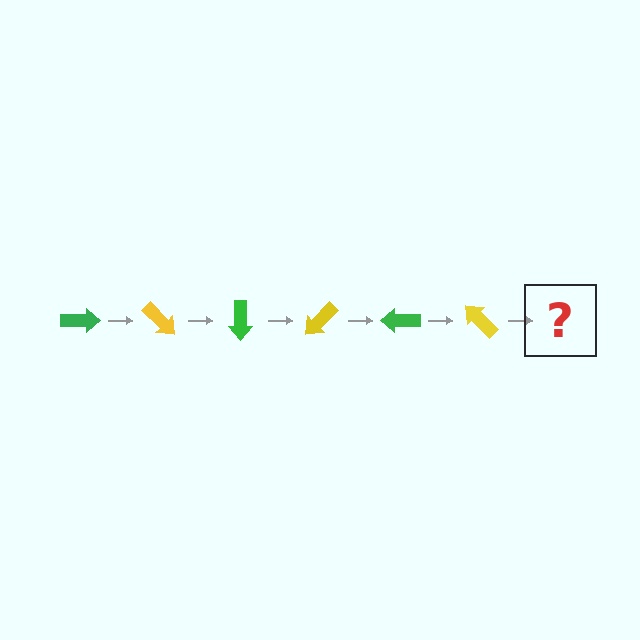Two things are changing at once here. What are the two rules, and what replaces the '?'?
The two rules are that it rotates 45 degrees each step and the color cycles through green and yellow. The '?' should be a green arrow, rotated 270 degrees from the start.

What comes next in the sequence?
The next element should be a green arrow, rotated 270 degrees from the start.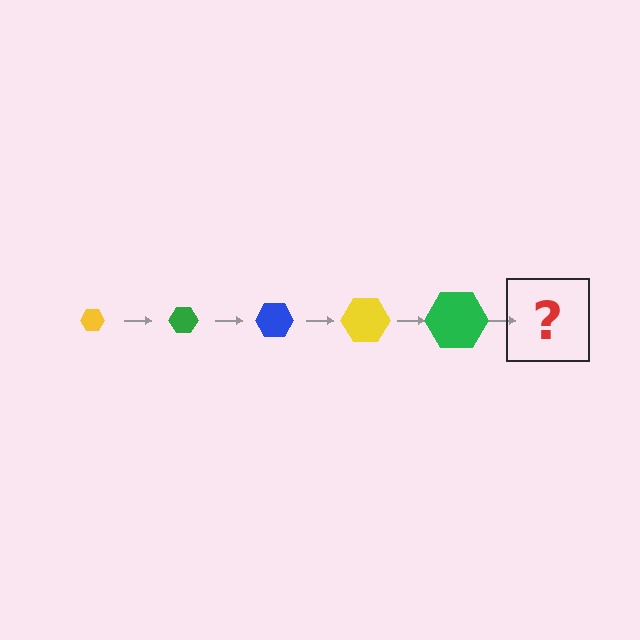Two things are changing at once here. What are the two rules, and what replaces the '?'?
The two rules are that the hexagon grows larger each step and the color cycles through yellow, green, and blue. The '?' should be a blue hexagon, larger than the previous one.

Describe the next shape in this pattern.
It should be a blue hexagon, larger than the previous one.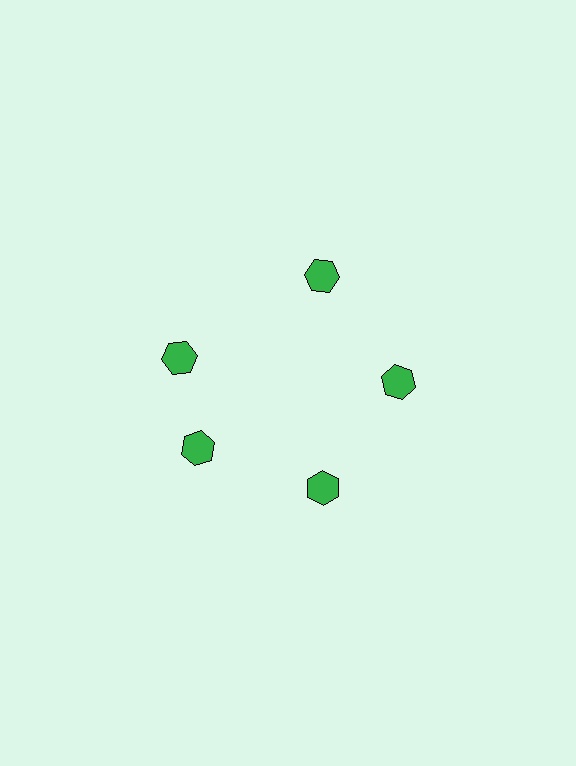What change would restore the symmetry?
The symmetry would be restored by rotating it back into even spacing with its neighbors so that all 5 hexagons sit at equal angles and equal distance from the center.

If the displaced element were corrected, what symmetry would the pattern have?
It would have 5-fold rotational symmetry — the pattern would map onto itself every 72 degrees.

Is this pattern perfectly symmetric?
No. The 5 green hexagons are arranged in a ring, but one element near the 10 o'clock position is rotated out of alignment along the ring, breaking the 5-fold rotational symmetry.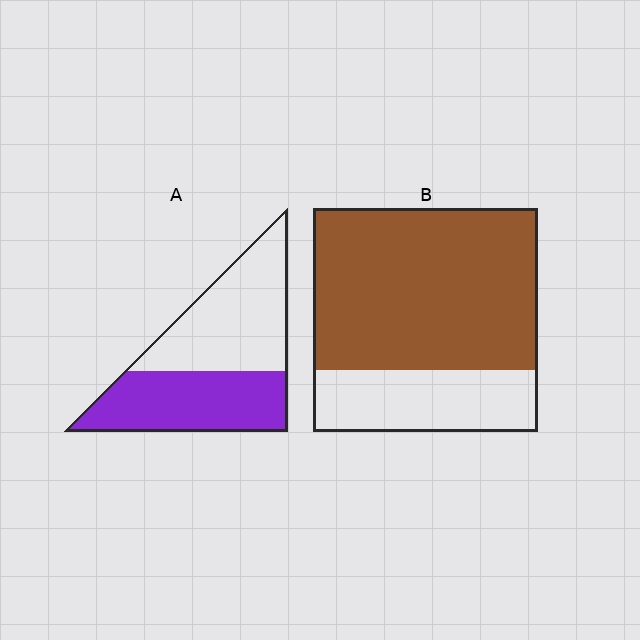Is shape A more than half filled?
Roughly half.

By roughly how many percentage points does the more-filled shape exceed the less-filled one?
By roughly 25 percentage points (B over A).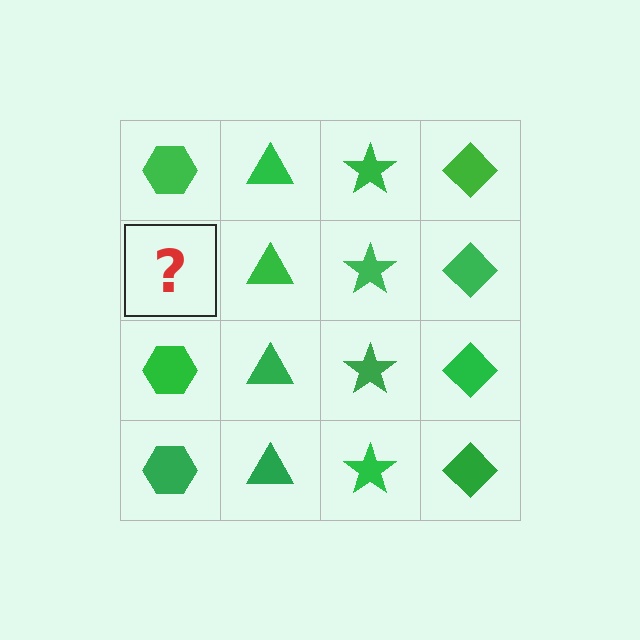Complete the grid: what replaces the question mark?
The question mark should be replaced with a green hexagon.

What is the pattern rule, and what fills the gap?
The rule is that each column has a consistent shape. The gap should be filled with a green hexagon.